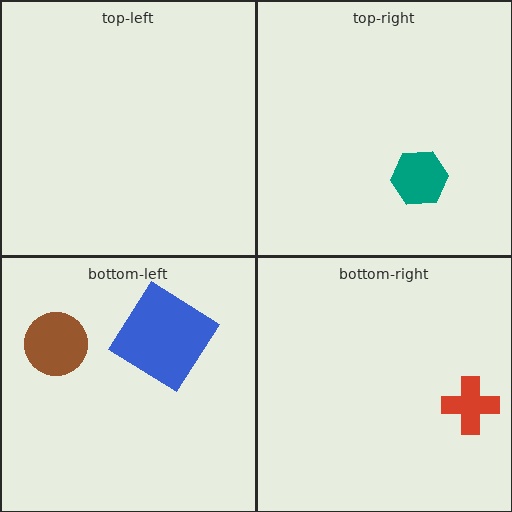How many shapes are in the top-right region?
1.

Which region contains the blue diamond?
The bottom-left region.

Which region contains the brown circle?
The bottom-left region.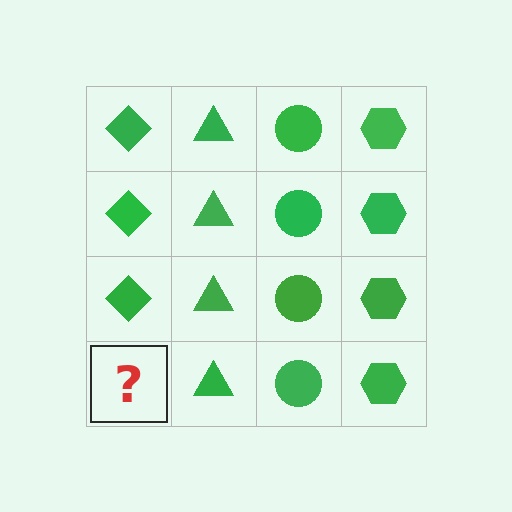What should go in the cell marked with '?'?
The missing cell should contain a green diamond.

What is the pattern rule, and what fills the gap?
The rule is that each column has a consistent shape. The gap should be filled with a green diamond.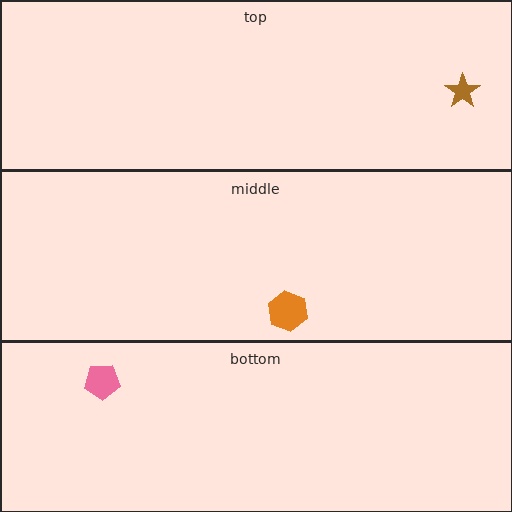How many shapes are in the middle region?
1.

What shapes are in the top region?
The brown star.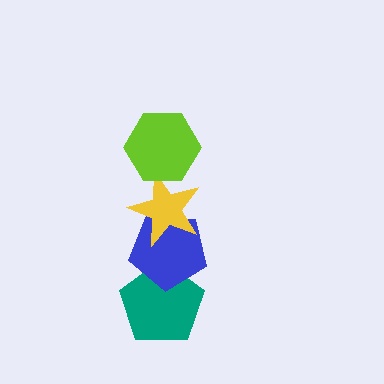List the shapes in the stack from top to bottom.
From top to bottom: the lime hexagon, the yellow star, the blue pentagon, the teal pentagon.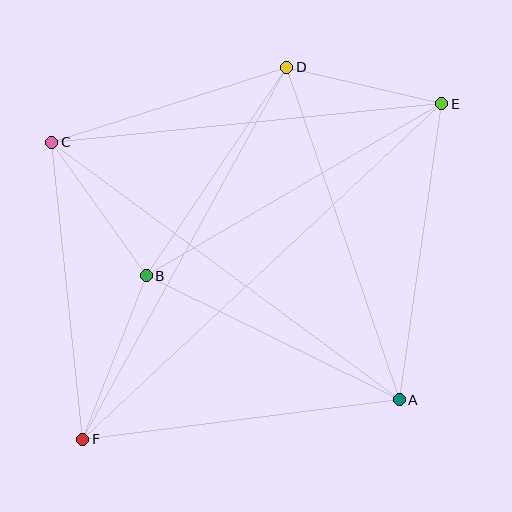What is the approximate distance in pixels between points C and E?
The distance between C and E is approximately 392 pixels.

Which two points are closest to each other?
Points D and E are closest to each other.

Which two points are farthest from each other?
Points E and F are farthest from each other.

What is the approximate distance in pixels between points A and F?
The distance between A and F is approximately 319 pixels.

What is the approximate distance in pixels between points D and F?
The distance between D and F is approximately 424 pixels.